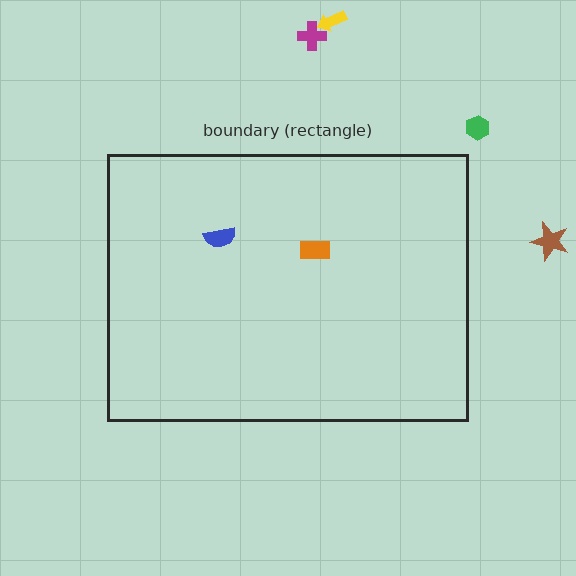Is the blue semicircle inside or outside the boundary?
Inside.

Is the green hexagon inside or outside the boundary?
Outside.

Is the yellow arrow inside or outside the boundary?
Outside.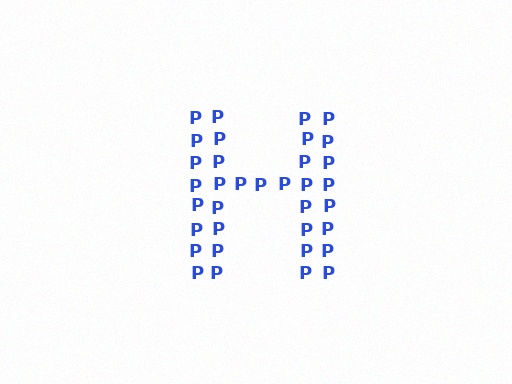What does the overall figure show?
The overall figure shows the letter H.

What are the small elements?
The small elements are letter P's.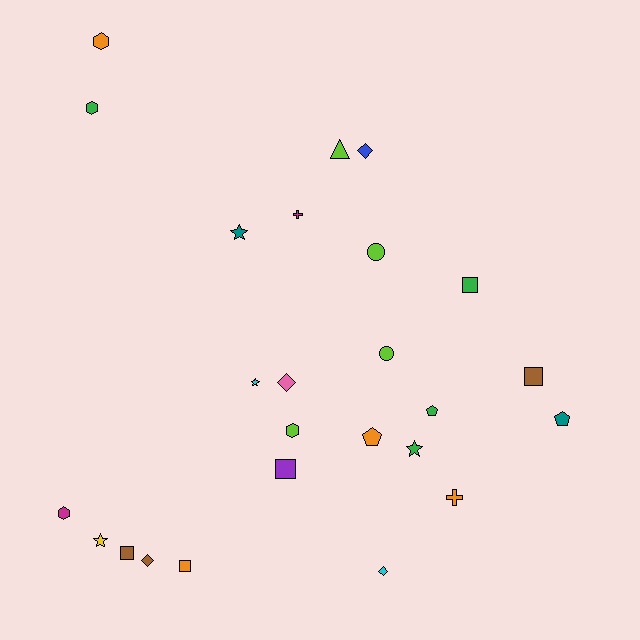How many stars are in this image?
There are 4 stars.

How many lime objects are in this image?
There are 4 lime objects.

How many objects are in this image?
There are 25 objects.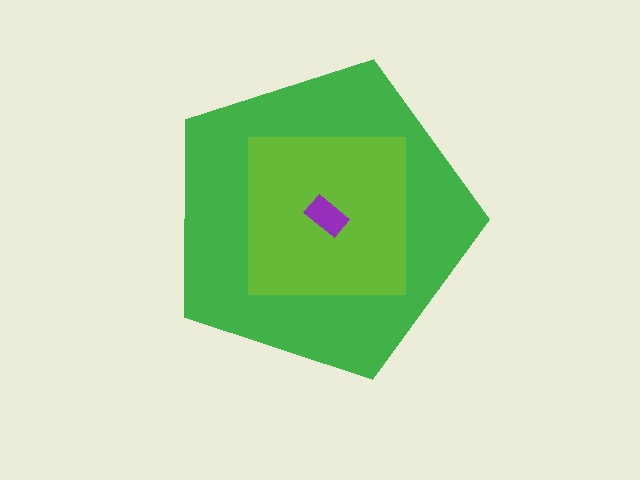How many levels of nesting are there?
3.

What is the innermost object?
The purple rectangle.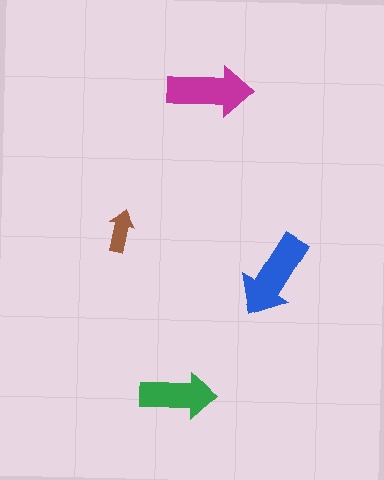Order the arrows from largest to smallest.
the blue one, the magenta one, the green one, the brown one.